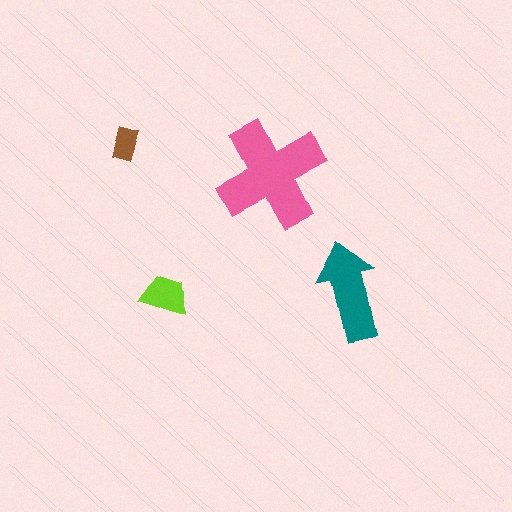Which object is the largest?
The pink cross.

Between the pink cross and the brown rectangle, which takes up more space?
The pink cross.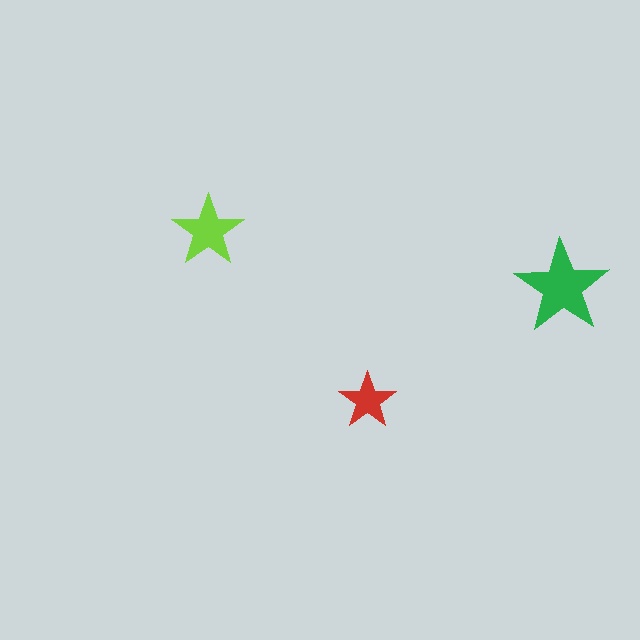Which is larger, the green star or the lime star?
The green one.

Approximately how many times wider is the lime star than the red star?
About 1.5 times wider.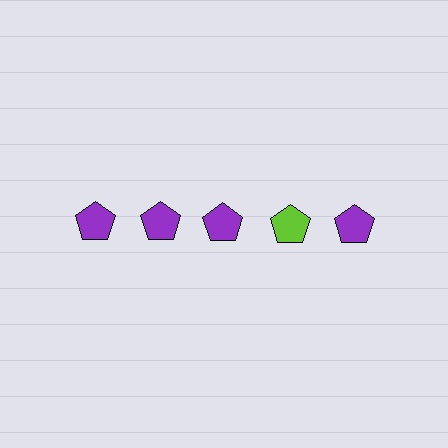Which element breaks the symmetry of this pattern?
The lime pentagon in the top row, second from right column breaks the symmetry. All other shapes are purple pentagons.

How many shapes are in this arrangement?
There are 5 shapes arranged in a grid pattern.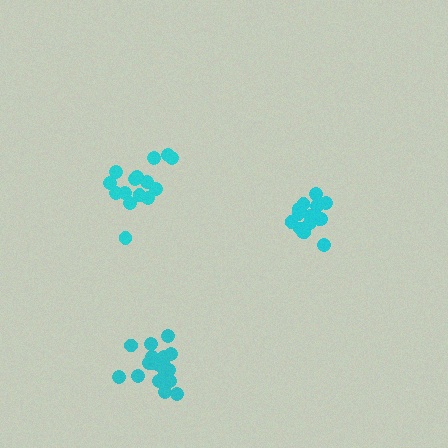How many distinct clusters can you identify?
There are 3 distinct clusters.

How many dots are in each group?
Group 1: 15 dots, Group 2: 20 dots, Group 3: 15 dots (50 total).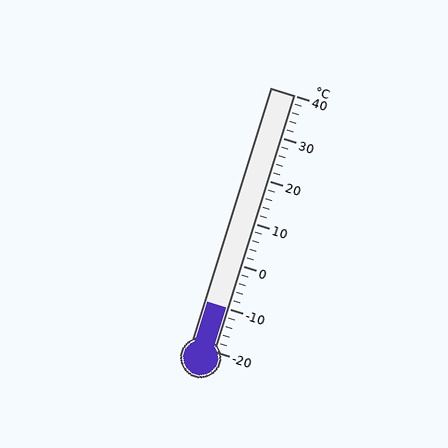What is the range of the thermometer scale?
The thermometer scale ranges from -20°C to 40°C.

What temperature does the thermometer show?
The thermometer shows approximately -10°C.